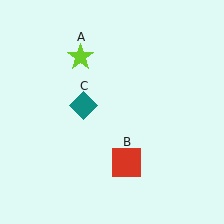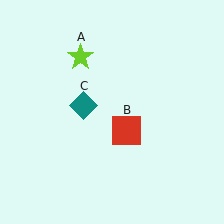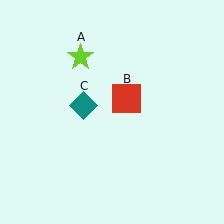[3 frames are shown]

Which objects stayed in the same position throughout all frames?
Lime star (object A) and teal diamond (object C) remained stationary.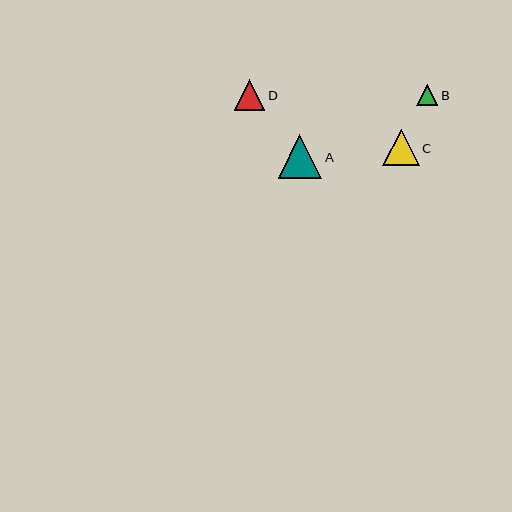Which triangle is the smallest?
Triangle B is the smallest with a size of approximately 21 pixels.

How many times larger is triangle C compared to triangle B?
Triangle C is approximately 1.7 times the size of triangle B.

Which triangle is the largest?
Triangle A is the largest with a size of approximately 44 pixels.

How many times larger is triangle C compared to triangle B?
Triangle C is approximately 1.7 times the size of triangle B.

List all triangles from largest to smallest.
From largest to smallest: A, C, D, B.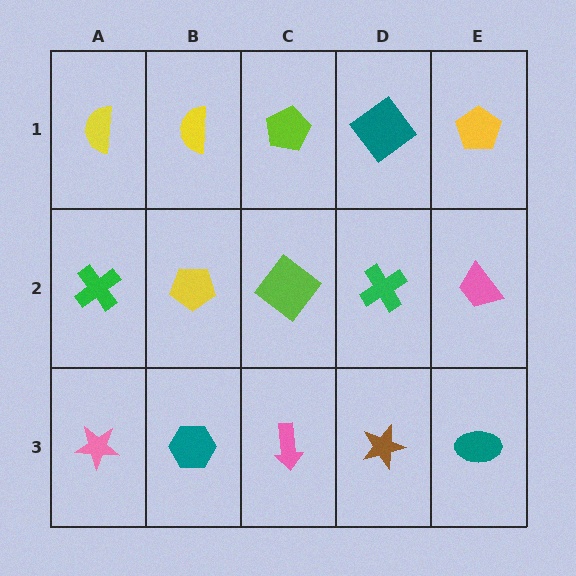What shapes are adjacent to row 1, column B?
A yellow pentagon (row 2, column B), a yellow semicircle (row 1, column A), a lime pentagon (row 1, column C).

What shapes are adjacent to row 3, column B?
A yellow pentagon (row 2, column B), a pink star (row 3, column A), a pink arrow (row 3, column C).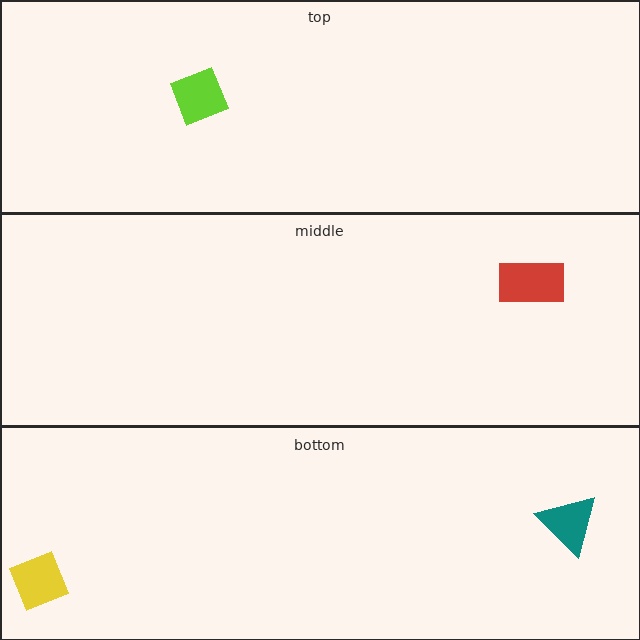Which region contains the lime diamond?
The top region.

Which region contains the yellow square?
The bottom region.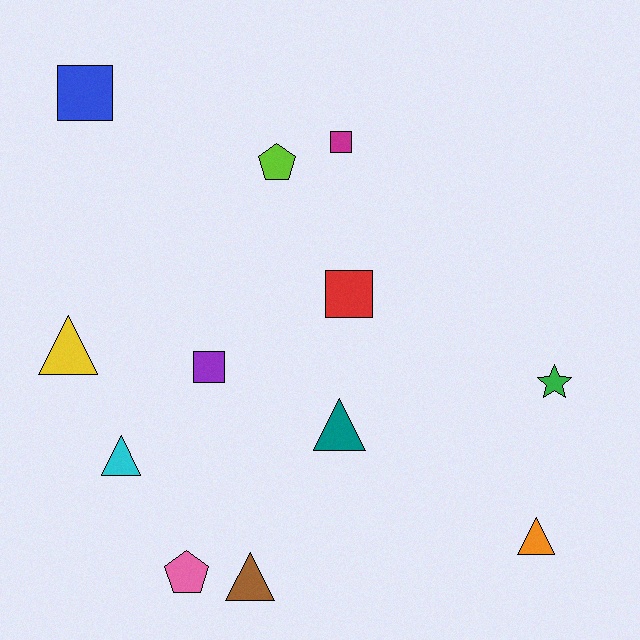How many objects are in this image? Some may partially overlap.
There are 12 objects.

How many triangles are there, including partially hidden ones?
There are 5 triangles.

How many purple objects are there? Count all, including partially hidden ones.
There is 1 purple object.